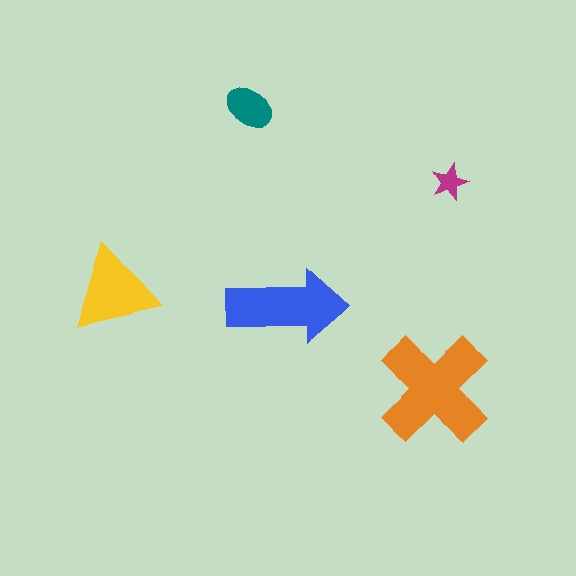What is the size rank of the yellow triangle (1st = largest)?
3rd.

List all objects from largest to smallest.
The orange cross, the blue arrow, the yellow triangle, the teal ellipse, the magenta star.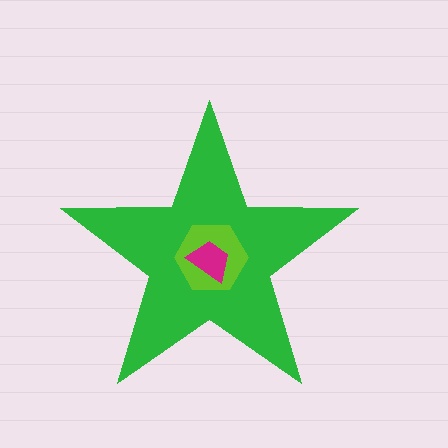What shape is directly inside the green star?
The lime hexagon.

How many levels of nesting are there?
3.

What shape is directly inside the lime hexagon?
The magenta trapezoid.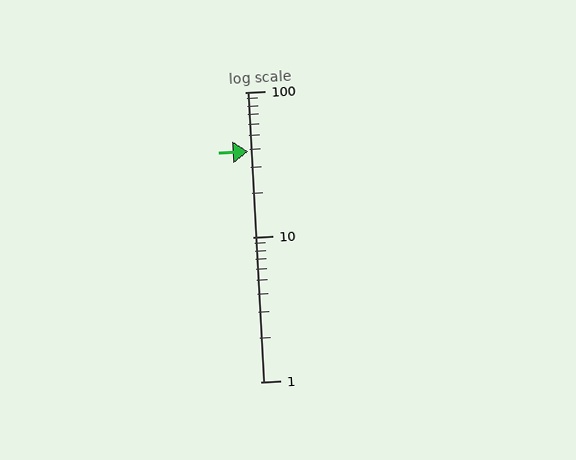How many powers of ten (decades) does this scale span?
The scale spans 2 decades, from 1 to 100.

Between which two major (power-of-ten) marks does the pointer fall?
The pointer is between 10 and 100.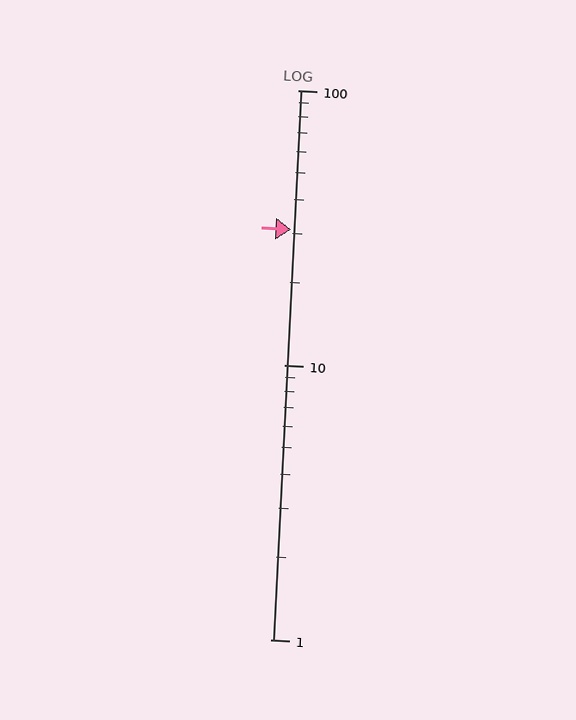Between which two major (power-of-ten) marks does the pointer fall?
The pointer is between 10 and 100.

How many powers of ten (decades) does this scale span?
The scale spans 2 decades, from 1 to 100.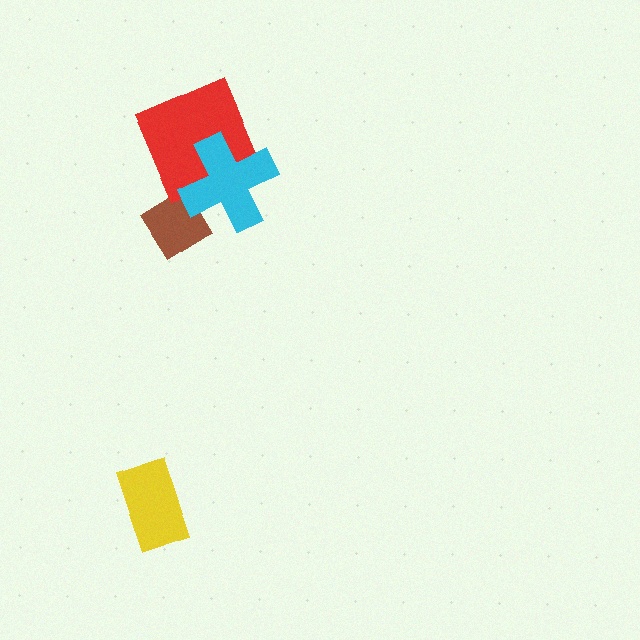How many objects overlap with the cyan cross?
2 objects overlap with the cyan cross.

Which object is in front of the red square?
The cyan cross is in front of the red square.